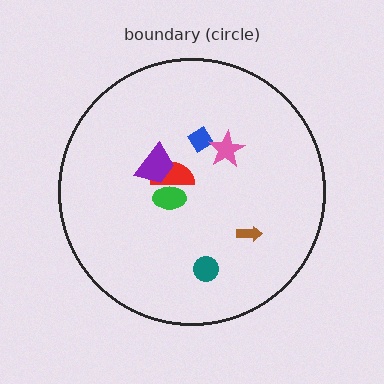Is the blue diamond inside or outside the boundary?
Inside.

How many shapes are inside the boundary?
7 inside, 0 outside.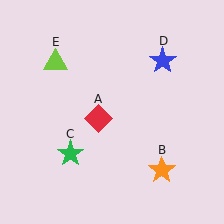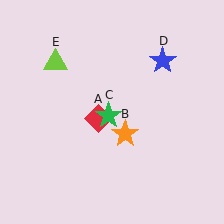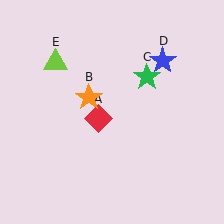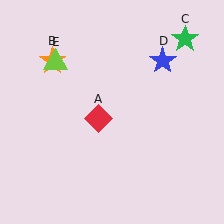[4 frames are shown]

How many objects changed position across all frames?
2 objects changed position: orange star (object B), green star (object C).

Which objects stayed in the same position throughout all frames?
Red diamond (object A) and blue star (object D) and lime triangle (object E) remained stationary.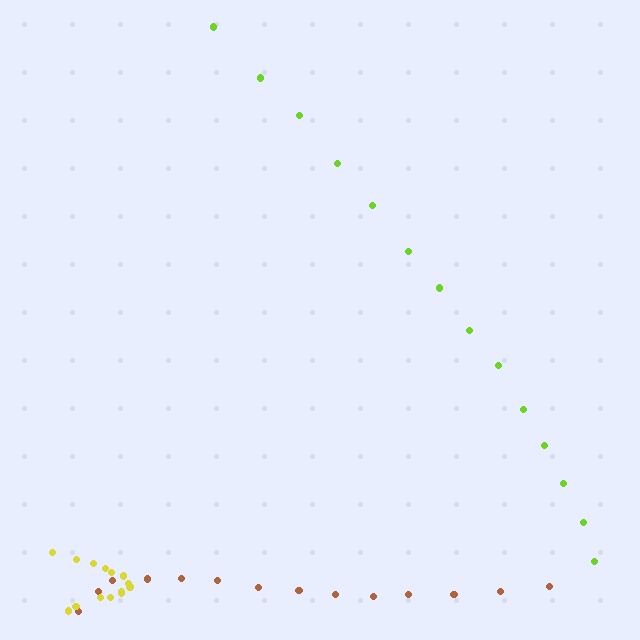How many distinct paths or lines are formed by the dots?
There are 3 distinct paths.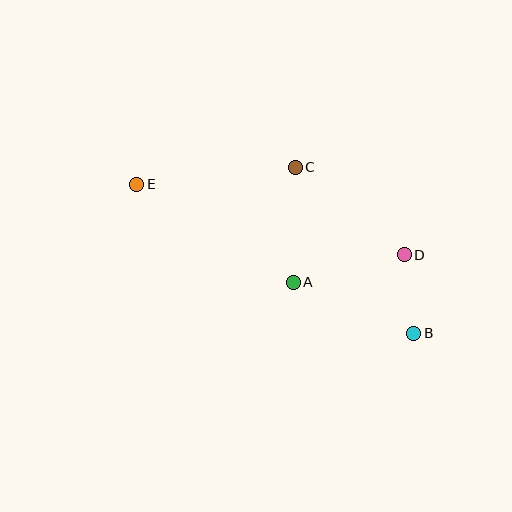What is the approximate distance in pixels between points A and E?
The distance between A and E is approximately 185 pixels.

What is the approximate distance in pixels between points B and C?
The distance between B and C is approximately 204 pixels.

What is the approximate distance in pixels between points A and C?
The distance between A and C is approximately 115 pixels.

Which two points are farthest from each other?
Points B and E are farthest from each other.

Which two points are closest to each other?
Points B and D are closest to each other.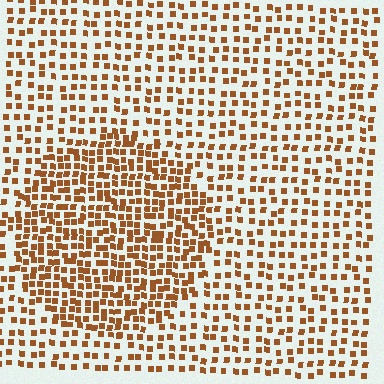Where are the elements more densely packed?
The elements are more densely packed inside the circle boundary.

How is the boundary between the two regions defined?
The boundary is defined by a change in element density (approximately 1.8x ratio). All elements are the same color, size, and shape.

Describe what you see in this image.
The image contains small brown elements arranged at two different densities. A circle-shaped region is visible where the elements are more densely packed than the surrounding area.